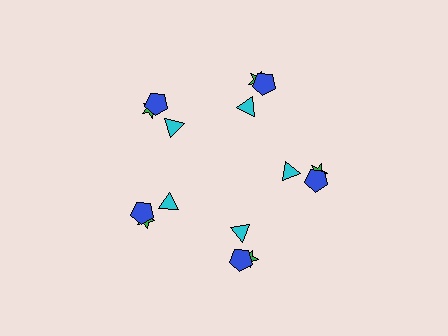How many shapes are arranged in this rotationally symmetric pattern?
There are 15 shapes, arranged in 5 groups of 3.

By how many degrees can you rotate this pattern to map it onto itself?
The pattern maps onto itself every 72 degrees of rotation.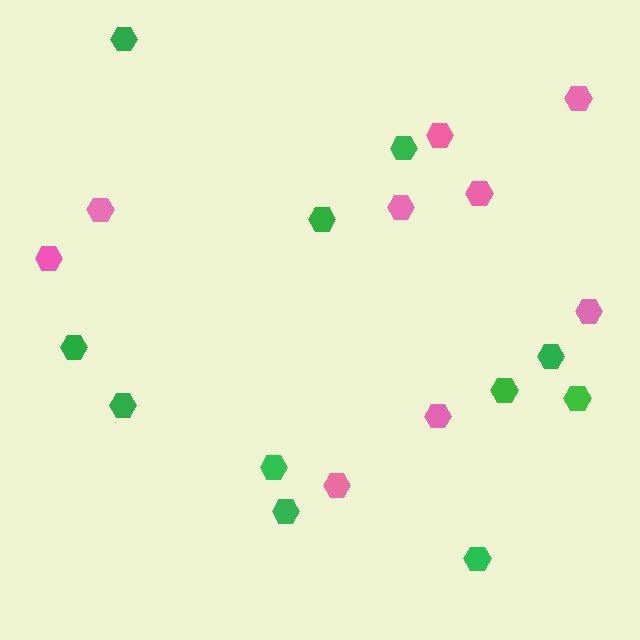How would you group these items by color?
There are 2 groups: one group of green hexagons (11) and one group of pink hexagons (9).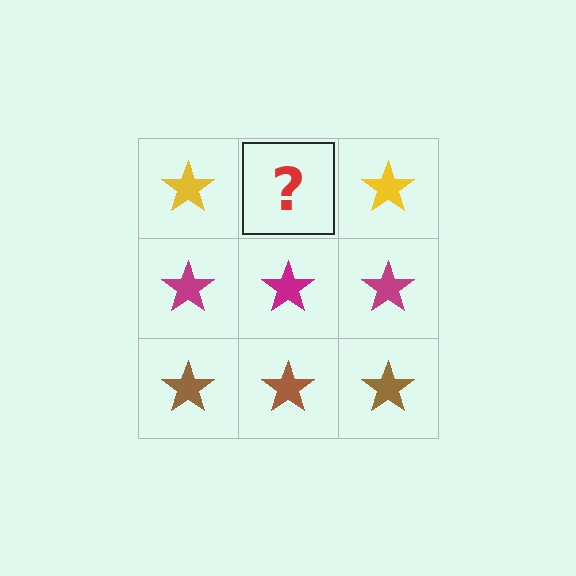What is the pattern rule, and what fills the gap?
The rule is that each row has a consistent color. The gap should be filled with a yellow star.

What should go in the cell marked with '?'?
The missing cell should contain a yellow star.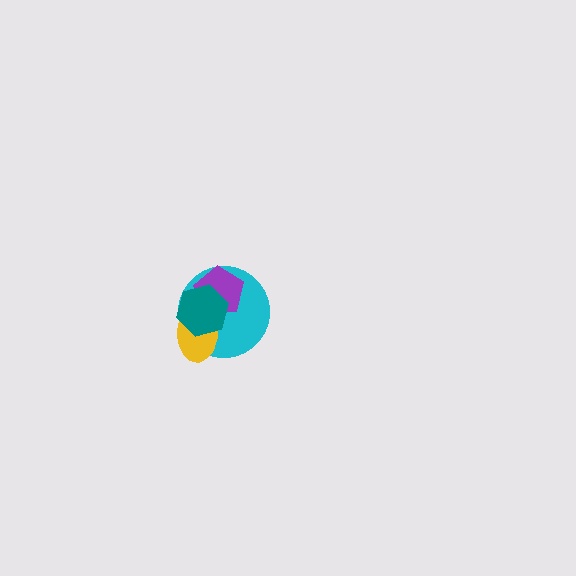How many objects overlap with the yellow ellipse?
3 objects overlap with the yellow ellipse.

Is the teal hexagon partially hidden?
No, no other shape covers it.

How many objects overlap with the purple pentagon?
3 objects overlap with the purple pentagon.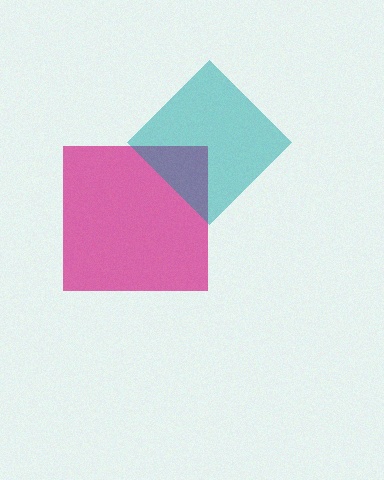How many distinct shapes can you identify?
There are 2 distinct shapes: a magenta square, a teal diamond.